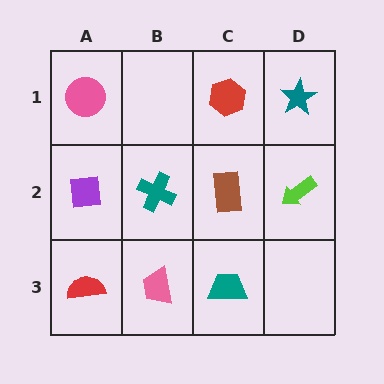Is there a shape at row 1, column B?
No, that cell is empty.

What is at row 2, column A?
A purple square.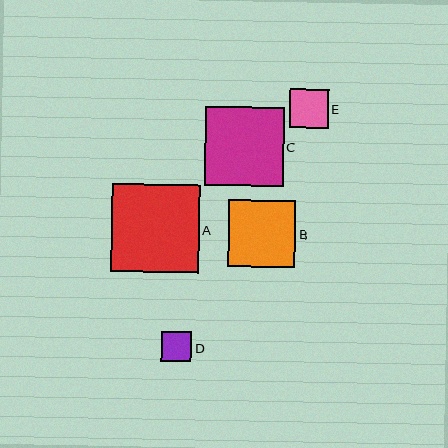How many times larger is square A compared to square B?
Square A is approximately 1.3 times the size of square B.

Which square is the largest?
Square A is the largest with a size of approximately 88 pixels.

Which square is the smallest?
Square D is the smallest with a size of approximately 30 pixels.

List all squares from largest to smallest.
From largest to smallest: A, C, B, E, D.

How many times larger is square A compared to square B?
Square A is approximately 1.3 times the size of square B.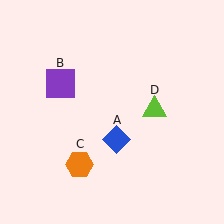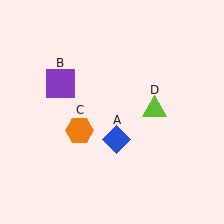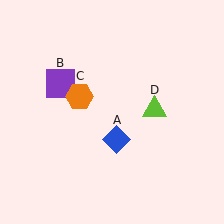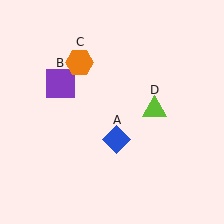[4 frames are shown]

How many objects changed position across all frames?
1 object changed position: orange hexagon (object C).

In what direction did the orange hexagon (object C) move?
The orange hexagon (object C) moved up.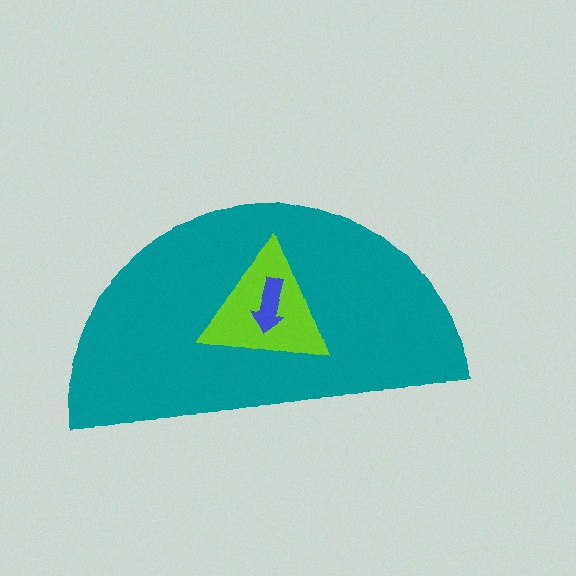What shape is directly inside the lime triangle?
The blue arrow.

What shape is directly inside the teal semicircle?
The lime triangle.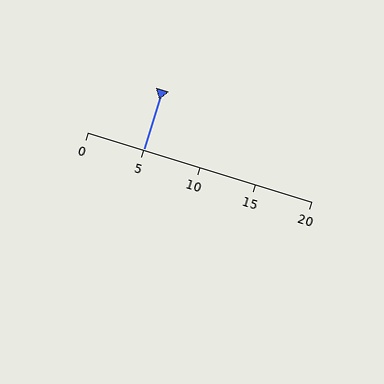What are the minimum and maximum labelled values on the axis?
The axis runs from 0 to 20.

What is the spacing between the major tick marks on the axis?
The major ticks are spaced 5 apart.